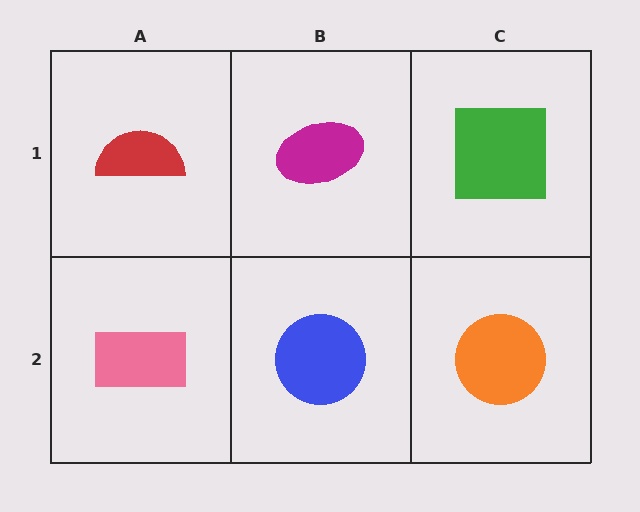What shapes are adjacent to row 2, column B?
A magenta ellipse (row 1, column B), a pink rectangle (row 2, column A), an orange circle (row 2, column C).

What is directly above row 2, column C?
A green square.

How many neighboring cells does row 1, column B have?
3.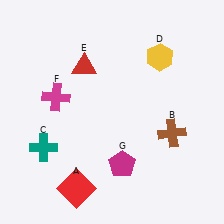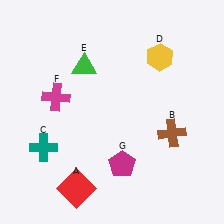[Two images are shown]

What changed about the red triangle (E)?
In Image 1, E is red. In Image 2, it changed to green.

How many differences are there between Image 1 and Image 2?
There is 1 difference between the two images.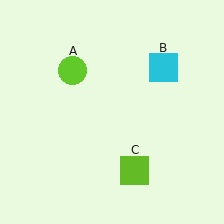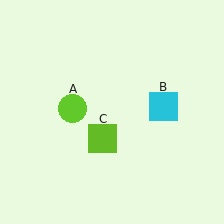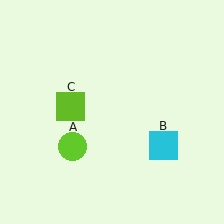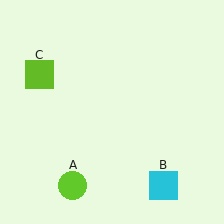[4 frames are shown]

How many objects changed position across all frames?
3 objects changed position: lime circle (object A), cyan square (object B), lime square (object C).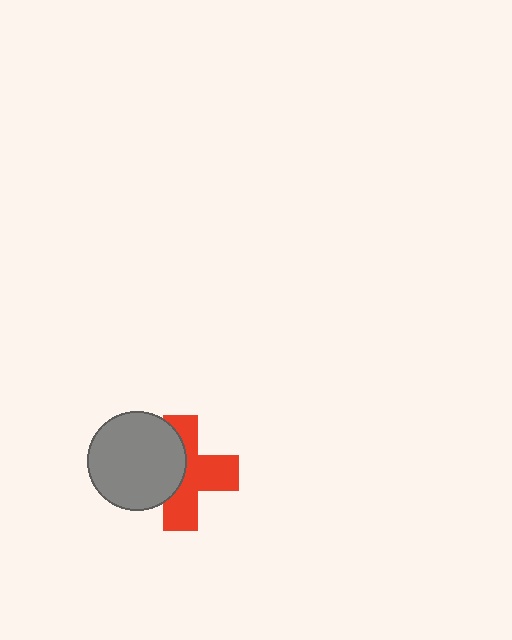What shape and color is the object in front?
The object in front is a gray circle.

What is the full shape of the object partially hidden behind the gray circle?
The partially hidden object is a red cross.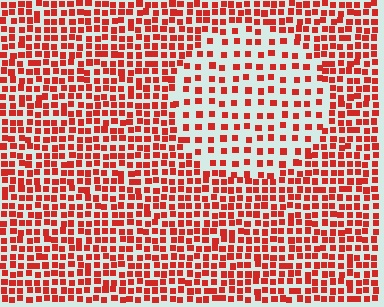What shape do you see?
I see a circle.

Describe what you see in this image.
The image contains small red elements arranged at two different densities. A circle-shaped region is visible where the elements are less densely packed than the surrounding area.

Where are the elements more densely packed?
The elements are more densely packed outside the circle boundary.